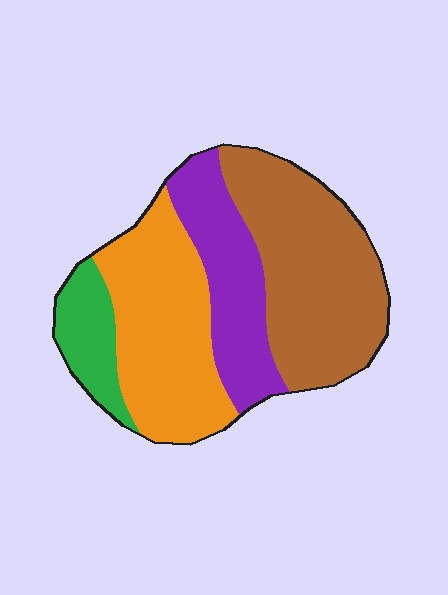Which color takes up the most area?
Brown, at roughly 35%.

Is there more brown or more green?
Brown.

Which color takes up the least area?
Green, at roughly 10%.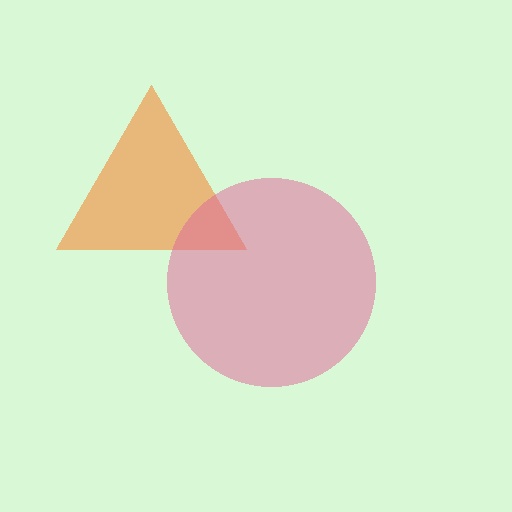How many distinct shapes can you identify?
There are 2 distinct shapes: an orange triangle, a pink circle.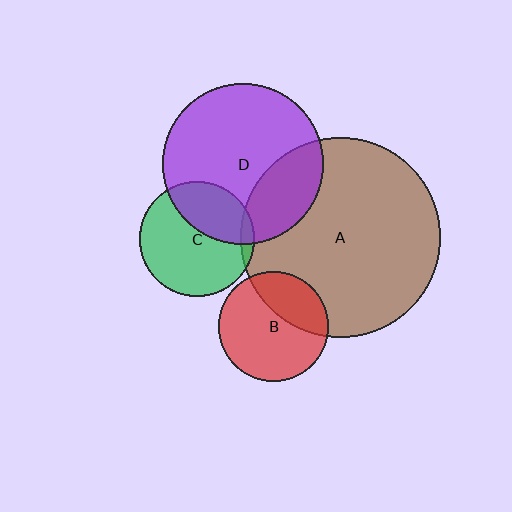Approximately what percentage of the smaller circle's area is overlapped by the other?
Approximately 35%.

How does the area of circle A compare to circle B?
Approximately 3.3 times.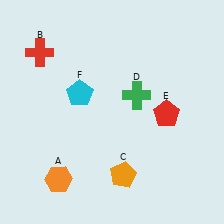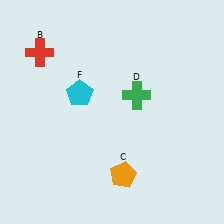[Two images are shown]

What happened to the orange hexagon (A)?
The orange hexagon (A) was removed in Image 2. It was in the bottom-left area of Image 1.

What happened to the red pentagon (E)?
The red pentagon (E) was removed in Image 2. It was in the bottom-right area of Image 1.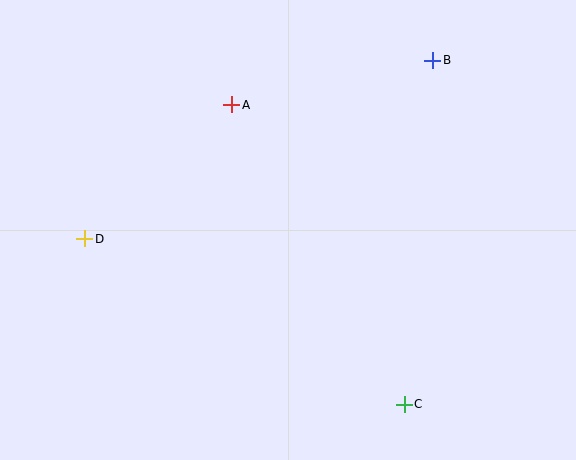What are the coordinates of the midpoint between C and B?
The midpoint between C and B is at (418, 232).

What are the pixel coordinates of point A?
Point A is at (232, 105).